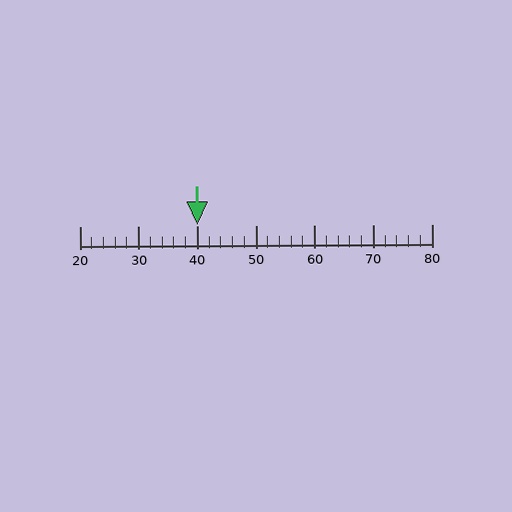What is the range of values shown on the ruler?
The ruler shows values from 20 to 80.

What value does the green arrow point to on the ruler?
The green arrow points to approximately 40.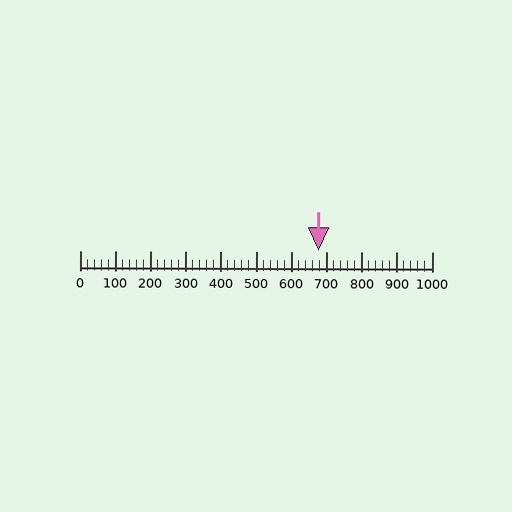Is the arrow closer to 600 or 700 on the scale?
The arrow is closer to 700.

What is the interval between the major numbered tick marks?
The major tick marks are spaced 100 units apart.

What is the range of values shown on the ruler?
The ruler shows values from 0 to 1000.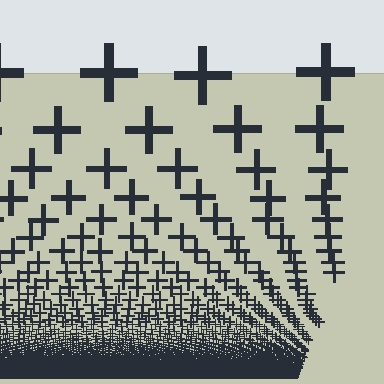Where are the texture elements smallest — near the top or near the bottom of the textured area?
Near the bottom.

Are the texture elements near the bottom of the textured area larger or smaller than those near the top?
Smaller. The gradient is inverted — elements near the bottom are smaller and denser.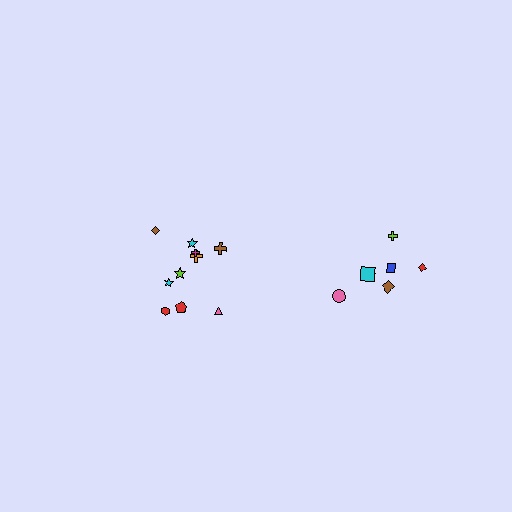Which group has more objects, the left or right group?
The left group.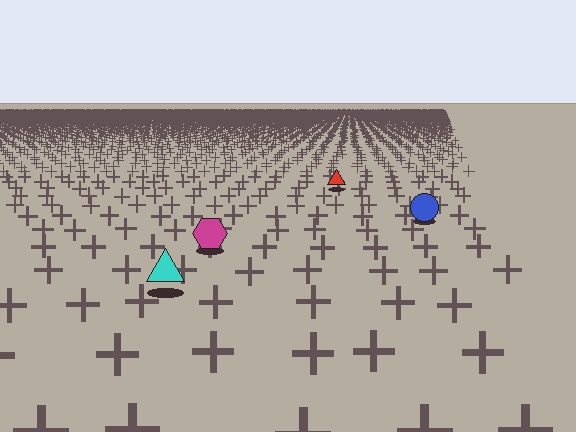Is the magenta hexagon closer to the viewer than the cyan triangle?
No. The cyan triangle is closer — you can tell from the texture gradient: the ground texture is coarser near it.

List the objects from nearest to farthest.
From nearest to farthest: the cyan triangle, the magenta hexagon, the blue circle, the red triangle.